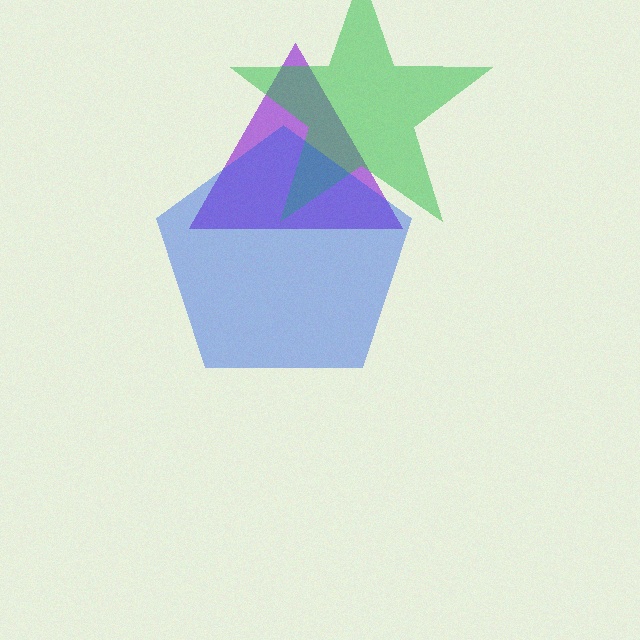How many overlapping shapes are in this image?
There are 3 overlapping shapes in the image.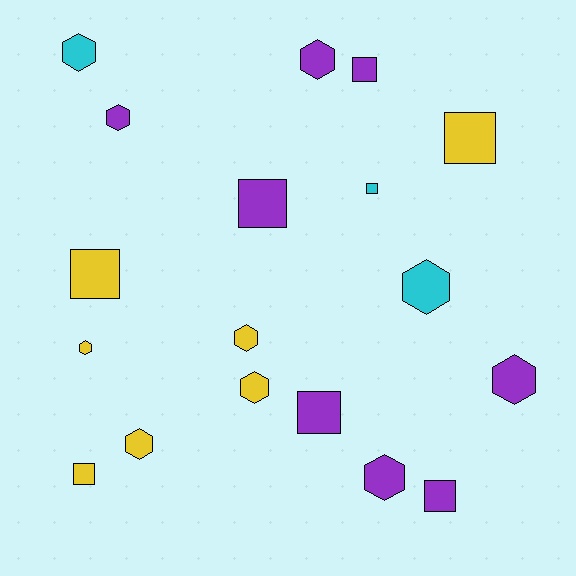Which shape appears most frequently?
Hexagon, with 10 objects.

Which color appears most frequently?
Purple, with 8 objects.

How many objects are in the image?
There are 18 objects.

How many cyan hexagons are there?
There are 2 cyan hexagons.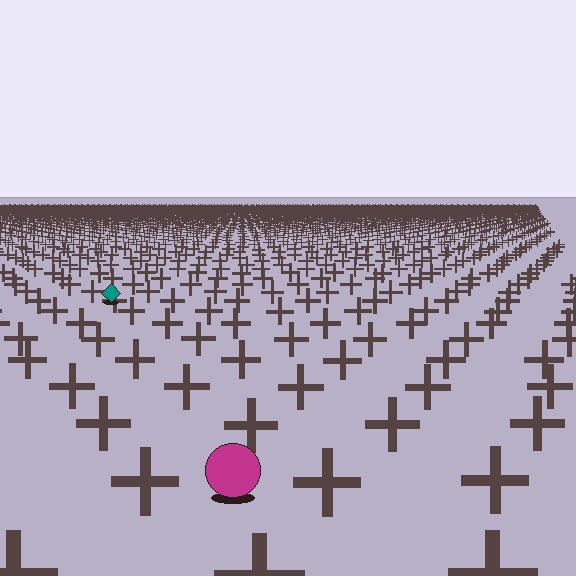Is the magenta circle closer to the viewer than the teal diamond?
Yes. The magenta circle is closer — you can tell from the texture gradient: the ground texture is coarser near it.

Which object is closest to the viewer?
The magenta circle is closest. The texture marks near it are larger and more spread out.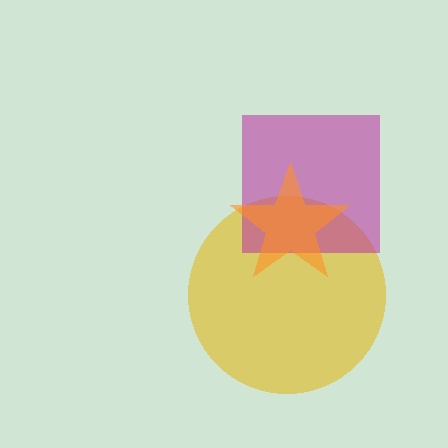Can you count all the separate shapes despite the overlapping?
Yes, there are 3 separate shapes.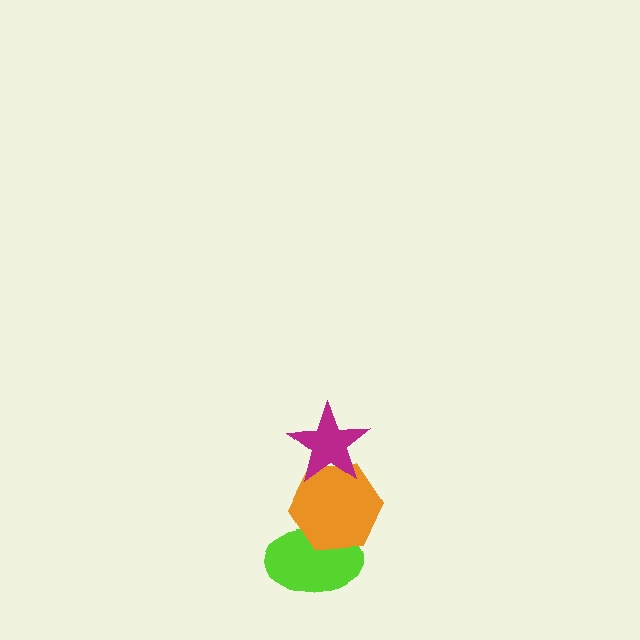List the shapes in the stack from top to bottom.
From top to bottom: the magenta star, the orange hexagon, the lime ellipse.